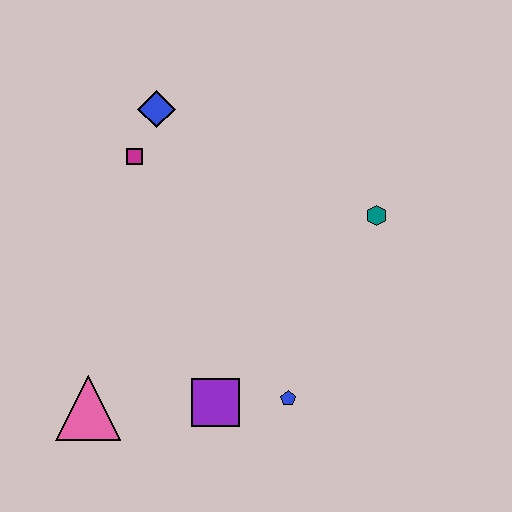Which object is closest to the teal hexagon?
The blue pentagon is closest to the teal hexagon.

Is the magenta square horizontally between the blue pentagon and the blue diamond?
No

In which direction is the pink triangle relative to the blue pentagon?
The pink triangle is to the left of the blue pentagon.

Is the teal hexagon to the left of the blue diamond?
No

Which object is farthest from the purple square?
The blue diamond is farthest from the purple square.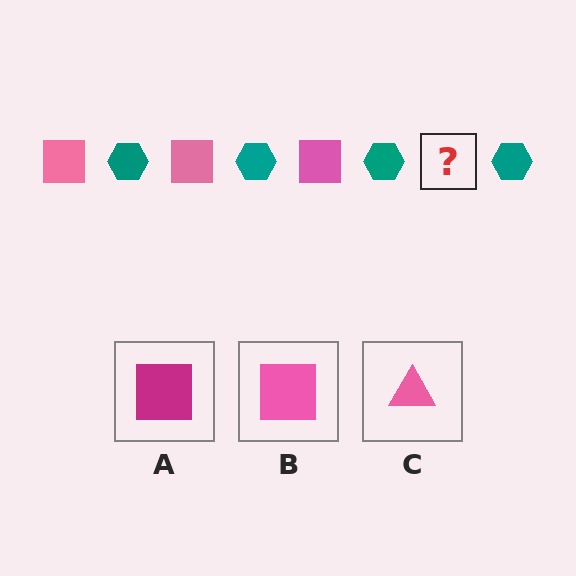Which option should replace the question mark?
Option B.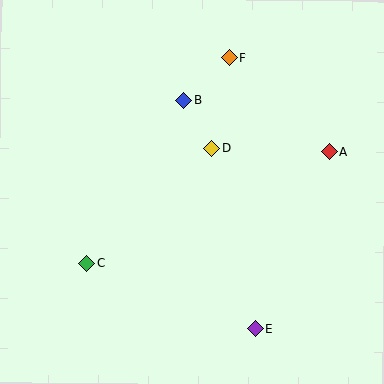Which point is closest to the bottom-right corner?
Point E is closest to the bottom-right corner.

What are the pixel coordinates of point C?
Point C is at (87, 263).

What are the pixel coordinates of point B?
Point B is at (184, 100).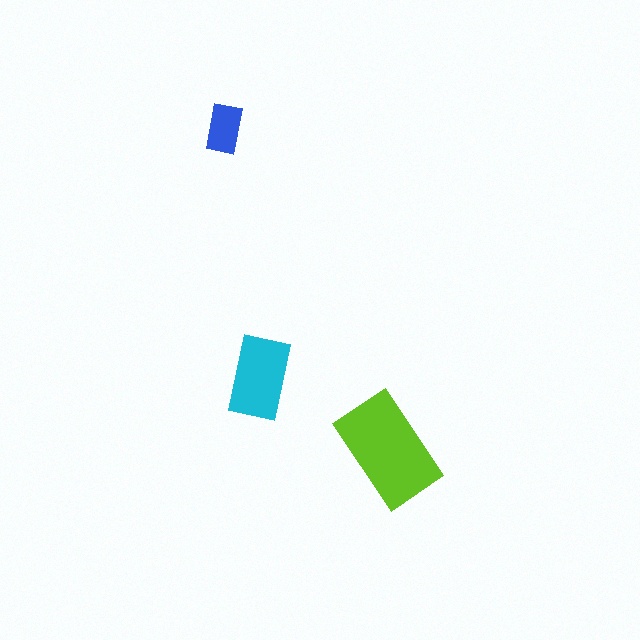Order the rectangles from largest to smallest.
the lime one, the cyan one, the blue one.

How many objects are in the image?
There are 3 objects in the image.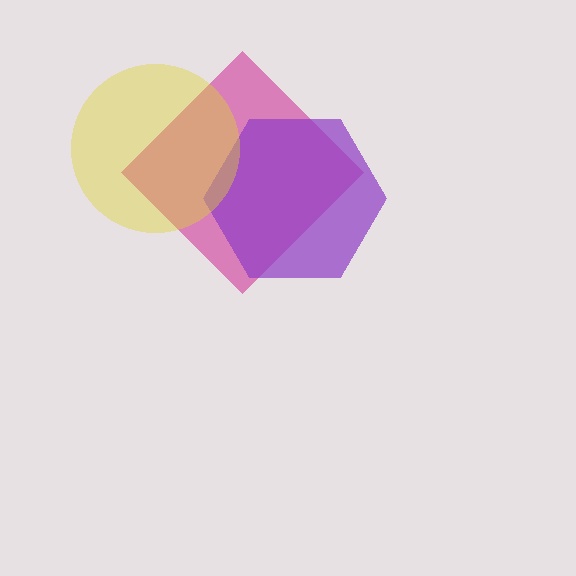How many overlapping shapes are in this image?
There are 3 overlapping shapes in the image.